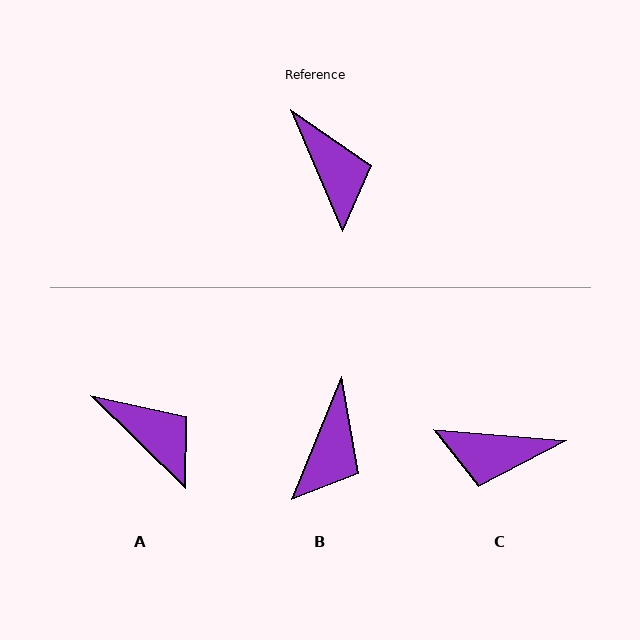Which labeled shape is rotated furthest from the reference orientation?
C, about 118 degrees away.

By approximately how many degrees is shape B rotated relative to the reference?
Approximately 45 degrees clockwise.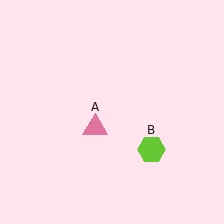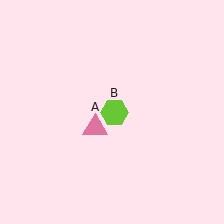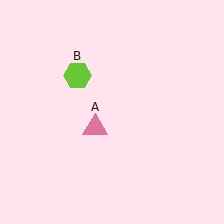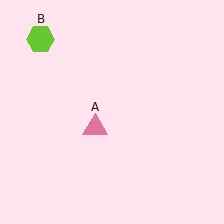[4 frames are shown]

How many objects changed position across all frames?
1 object changed position: lime hexagon (object B).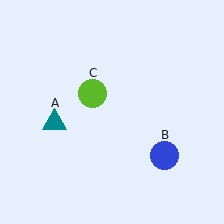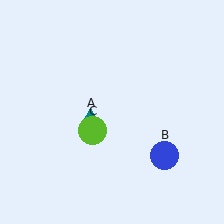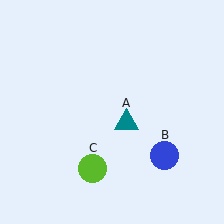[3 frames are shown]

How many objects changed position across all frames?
2 objects changed position: teal triangle (object A), lime circle (object C).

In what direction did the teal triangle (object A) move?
The teal triangle (object A) moved right.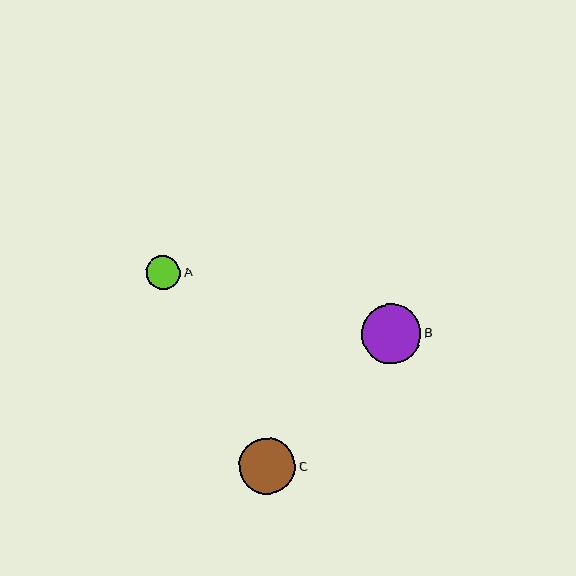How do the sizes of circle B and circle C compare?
Circle B and circle C are approximately the same size.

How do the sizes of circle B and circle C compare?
Circle B and circle C are approximately the same size.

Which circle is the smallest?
Circle A is the smallest with a size of approximately 34 pixels.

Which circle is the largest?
Circle B is the largest with a size of approximately 60 pixels.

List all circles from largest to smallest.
From largest to smallest: B, C, A.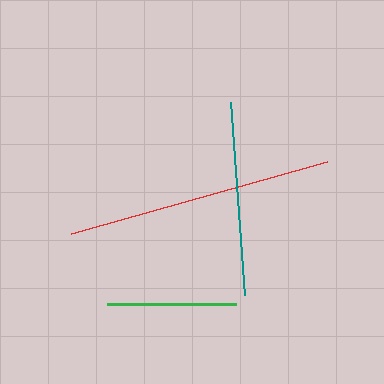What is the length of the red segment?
The red segment is approximately 267 pixels long.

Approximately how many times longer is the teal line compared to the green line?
The teal line is approximately 1.5 times the length of the green line.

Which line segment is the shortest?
The green line is the shortest at approximately 128 pixels.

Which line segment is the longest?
The red line is the longest at approximately 267 pixels.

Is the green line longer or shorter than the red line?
The red line is longer than the green line.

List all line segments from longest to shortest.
From longest to shortest: red, teal, green.